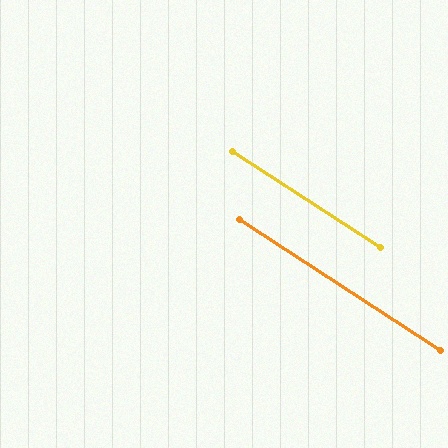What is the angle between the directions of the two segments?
Approximately 0 degrees.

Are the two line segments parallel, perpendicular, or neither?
Parallel — their directions differ by only 0.2°.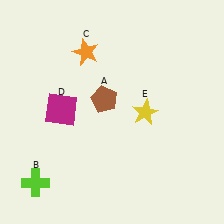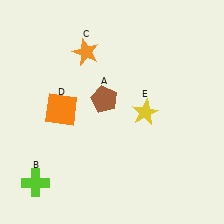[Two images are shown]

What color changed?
The square (D) changed from magenta in Image 1 to orange in Image 2.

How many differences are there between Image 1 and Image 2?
There is 1 difference between the two images.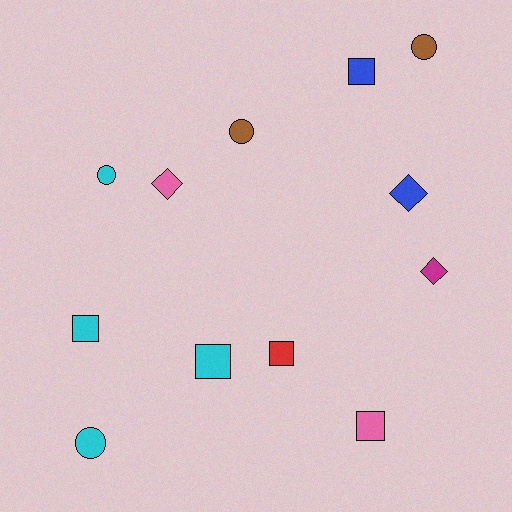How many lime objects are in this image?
There are no lime objects.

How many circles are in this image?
There are 4 circles.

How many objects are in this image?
There are 12 objects.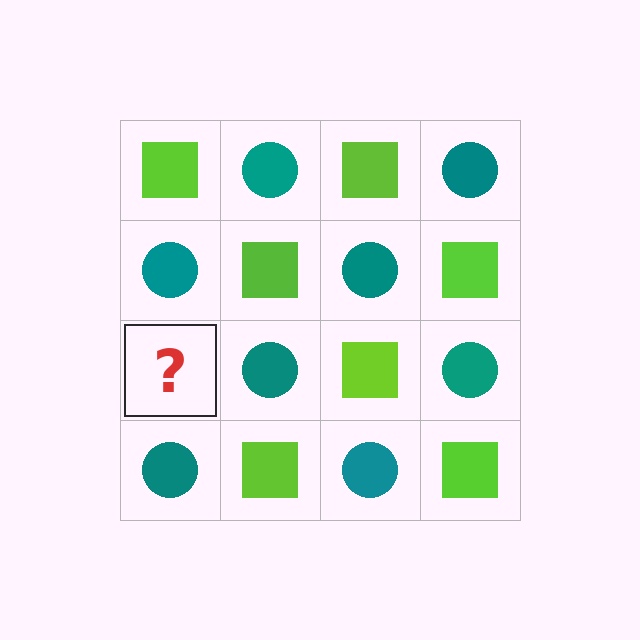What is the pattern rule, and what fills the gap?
The rule is that it alternates lime square and teal circle in a checkerboard pattern. The gap should be filled with a lime square.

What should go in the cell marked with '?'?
The missing cell should contain a lime square.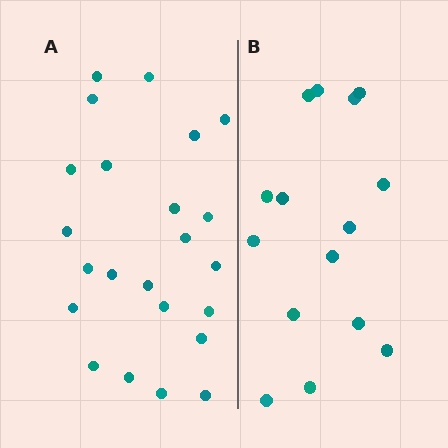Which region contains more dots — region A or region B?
Region A (the left region) has more dots.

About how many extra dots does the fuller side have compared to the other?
Region A has roughly 8 or so more dots than region B.